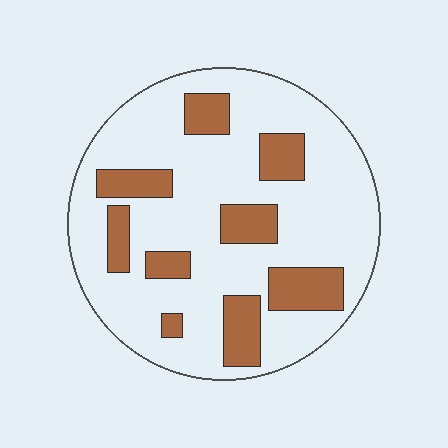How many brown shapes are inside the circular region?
9.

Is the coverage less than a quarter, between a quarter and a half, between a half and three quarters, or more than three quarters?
Less than a quarter.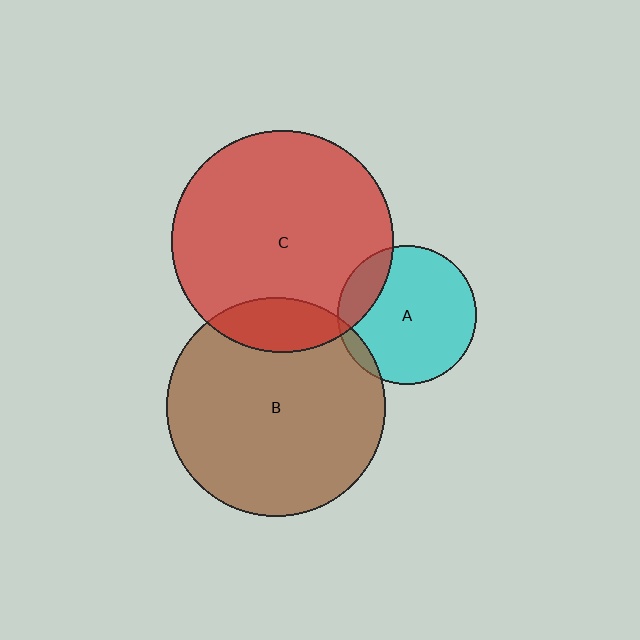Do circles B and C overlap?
Yes.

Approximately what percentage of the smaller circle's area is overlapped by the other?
Approximately 15%.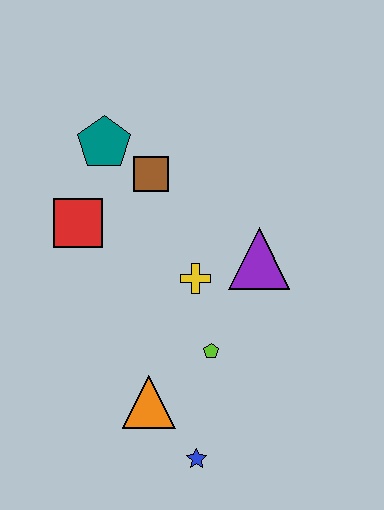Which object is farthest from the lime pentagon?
The teal pentagon is farthest from the lime pentagon.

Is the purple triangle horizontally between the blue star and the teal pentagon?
No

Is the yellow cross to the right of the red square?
Yes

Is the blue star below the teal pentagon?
Yes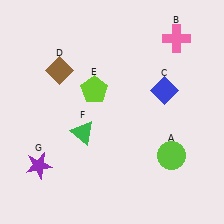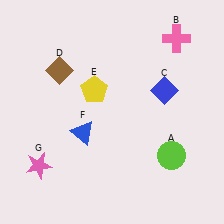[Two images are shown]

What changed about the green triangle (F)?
In Image 1, F is green. In Image 2, it changed to blue.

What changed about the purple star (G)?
In Image 1, G is purple. In Image 2, it changed to pink.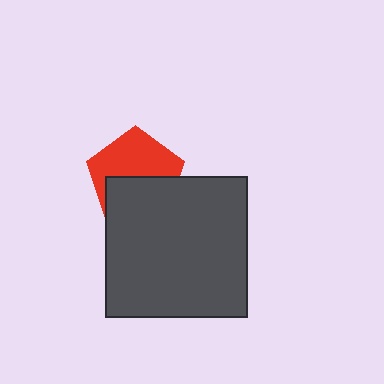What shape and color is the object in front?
The object in front is a dark gray square.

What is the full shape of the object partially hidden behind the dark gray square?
The partially hidden object is a red pentagon.